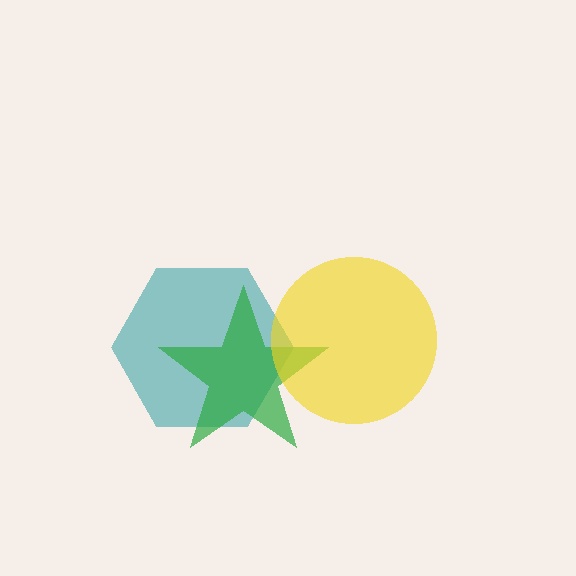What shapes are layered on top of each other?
The layered shapes are: a teal hexagon, a green star, a yellow circle.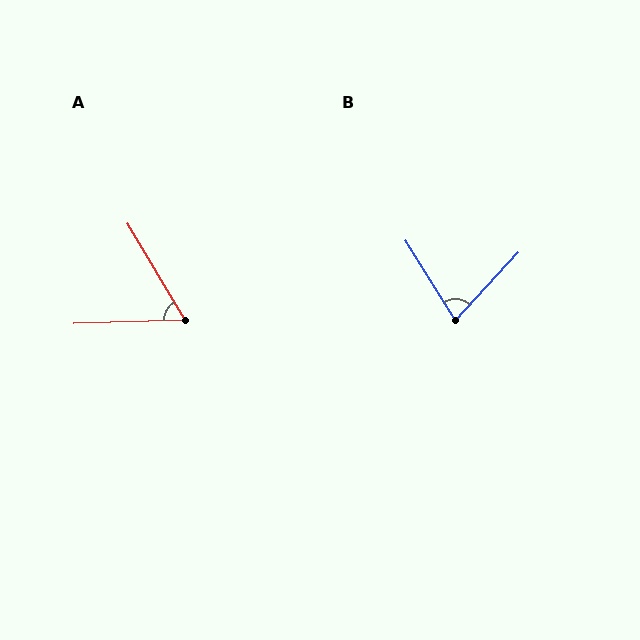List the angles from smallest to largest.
A (61°), B (75°).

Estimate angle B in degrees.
Approximately 75 degrees.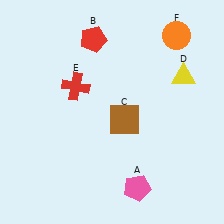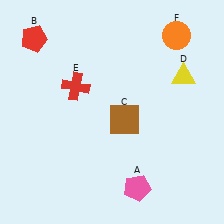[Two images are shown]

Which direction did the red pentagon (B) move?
The red pentagon (B) moved left.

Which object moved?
The red pentagon (B) moved left.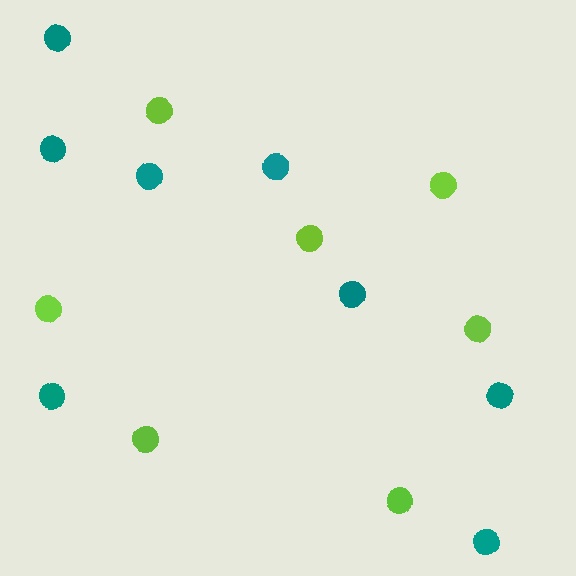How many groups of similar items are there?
There are 2 groups: one group of teal circles (8) and one group of lime circles (7).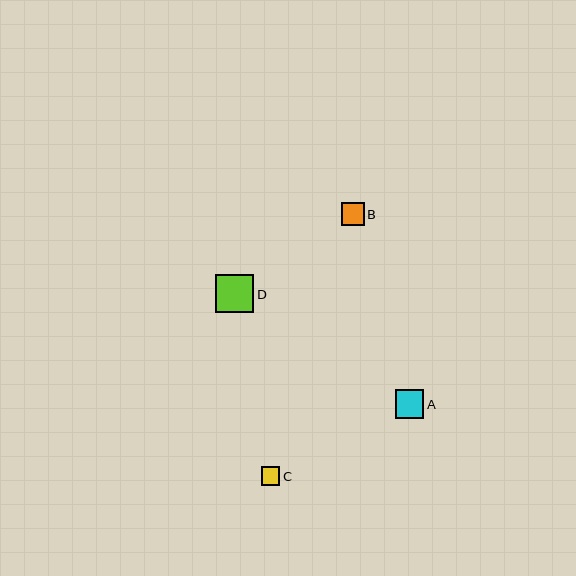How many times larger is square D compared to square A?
Square D is approximately 1.3 times the size of square A.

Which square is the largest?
Square D is the largest with a size of approximately 38 pixels.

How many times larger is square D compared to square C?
Square D is approximately 2.0 times the size of square C.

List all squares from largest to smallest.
From largest to smallest: D, A, B, C.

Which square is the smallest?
Square C is the smallest with a size of approximately 19 pixels.